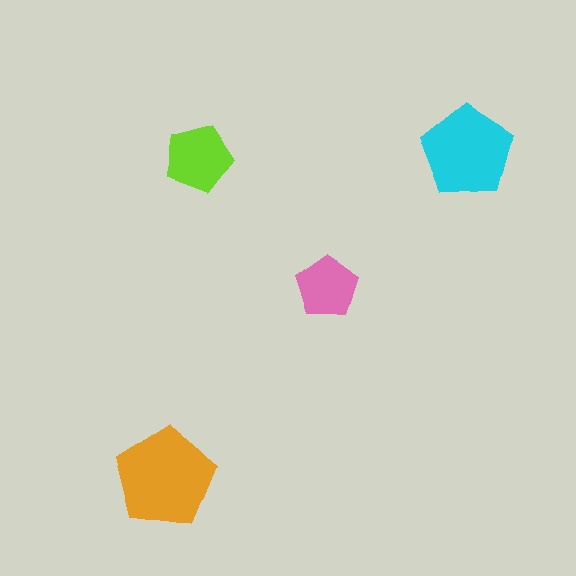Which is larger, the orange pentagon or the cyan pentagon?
The orange one.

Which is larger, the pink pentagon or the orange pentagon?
The orange one.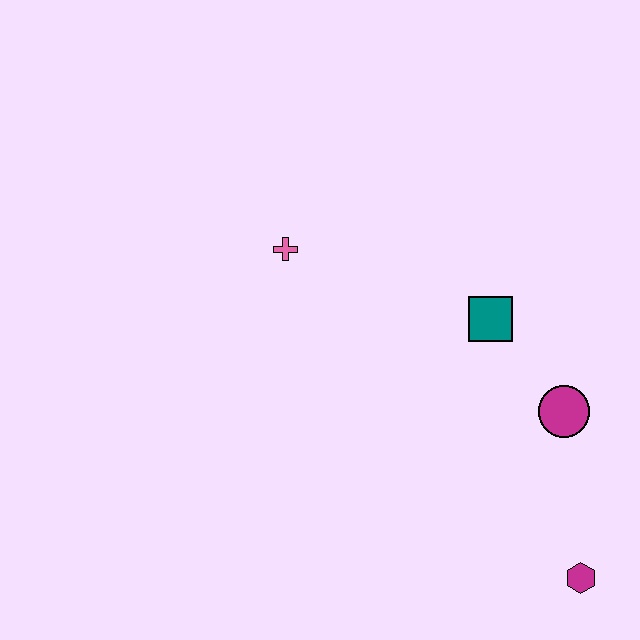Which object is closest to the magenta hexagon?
The magenta circle is closest to the magenta hexagon.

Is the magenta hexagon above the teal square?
No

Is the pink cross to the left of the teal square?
Yes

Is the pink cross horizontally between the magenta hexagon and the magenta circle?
No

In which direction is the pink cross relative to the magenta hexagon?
The pink cross is above the magenta hexagon.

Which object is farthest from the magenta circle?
The pink cross is farthest from the magenta circle.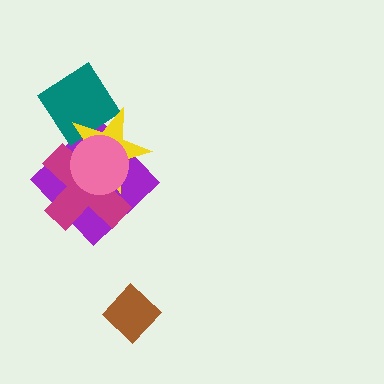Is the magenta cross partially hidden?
Yes, it is partially covered by another shape.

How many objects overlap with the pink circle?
3 objects overlap with the pink circle.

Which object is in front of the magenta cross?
The pink circle is in front of the magenta cross.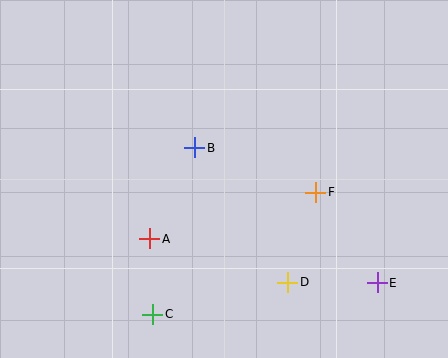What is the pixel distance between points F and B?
The distance between F and B is 129 pixels.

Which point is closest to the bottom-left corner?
Point C is closest to the bottom-left corner.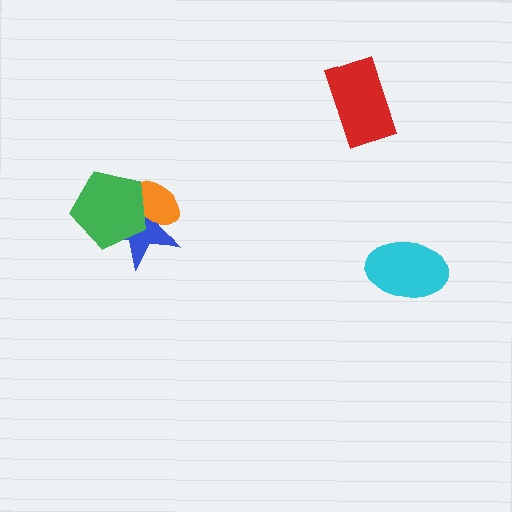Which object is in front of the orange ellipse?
The green pentagon is in front of the orange ellipse.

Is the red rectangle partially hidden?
No, no other shape covers it.